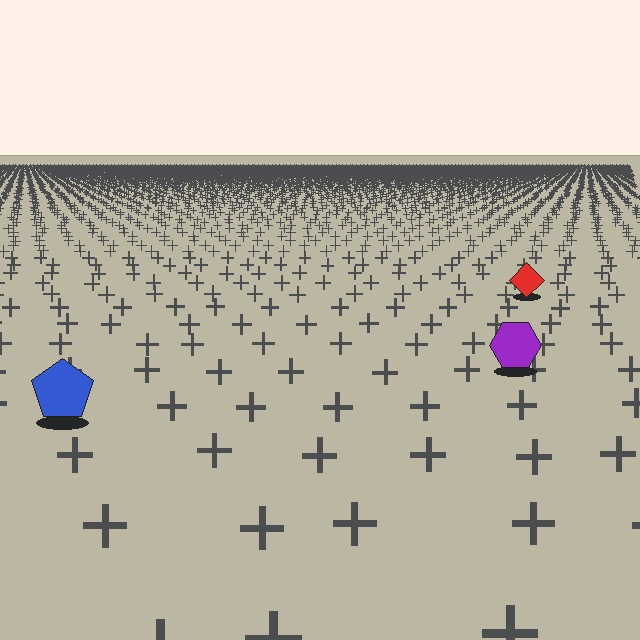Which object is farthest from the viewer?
The red diamond is farthest from the viewer. It appears smaller and the ground texture around it is denser.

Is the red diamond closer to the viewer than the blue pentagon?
No. The blue pentagon is closer — you can tell from the texture gradient: the ground texture is coarser near it.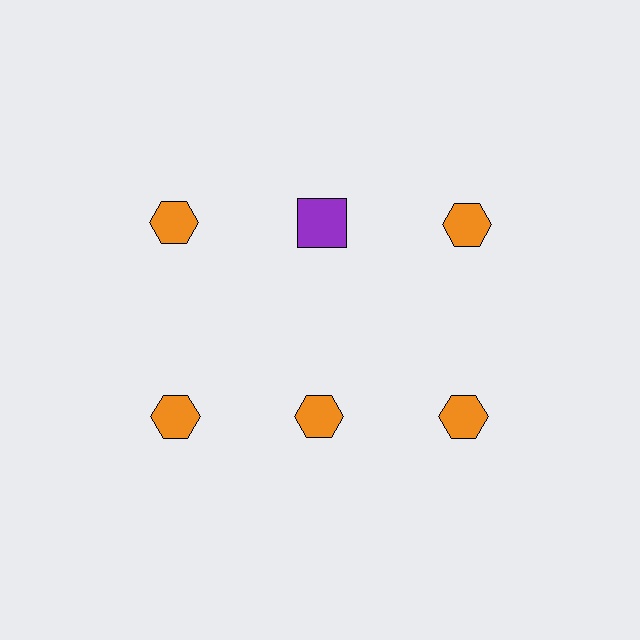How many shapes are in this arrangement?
There are 6 shapes arranged in a grid pattern.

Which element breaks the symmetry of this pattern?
The purple square in the top row, second from left column breaks the symmetry. All other shapes are orange hexagons.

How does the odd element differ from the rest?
It differs in both color (purple instead of orange) and shape (square instead of hexagon).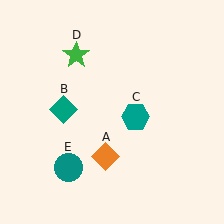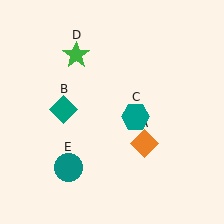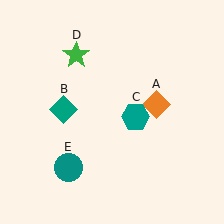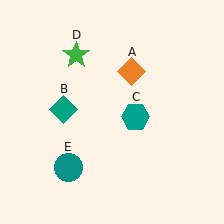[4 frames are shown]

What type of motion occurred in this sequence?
The orange diamond (object A) rotated counterclockwise around the center of the scene.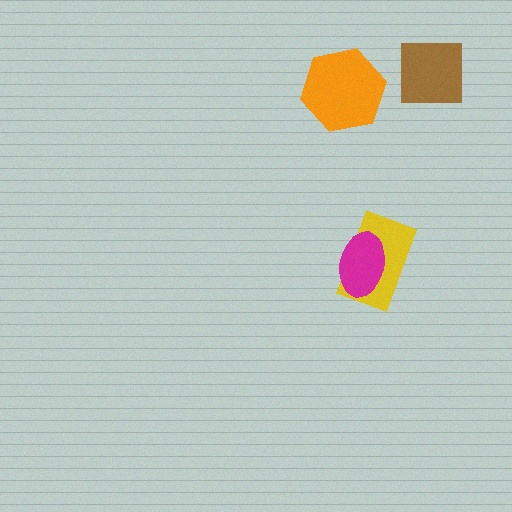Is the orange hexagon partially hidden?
No, no other shape covers it.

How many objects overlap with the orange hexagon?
0 objects overlap with the orange hexagon.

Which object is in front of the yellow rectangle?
The magenta ellipse is in front of the yellow rectangle.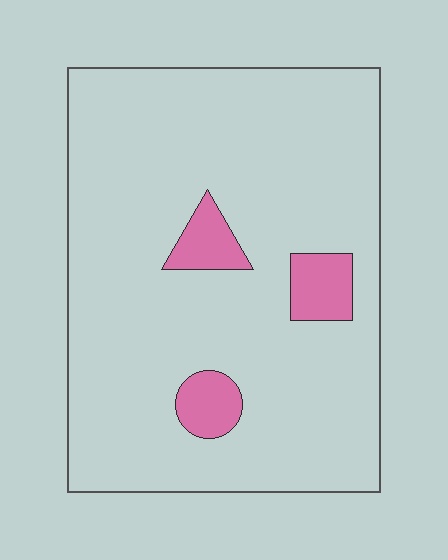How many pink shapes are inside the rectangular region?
3.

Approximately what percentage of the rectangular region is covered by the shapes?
Approximately 10%.